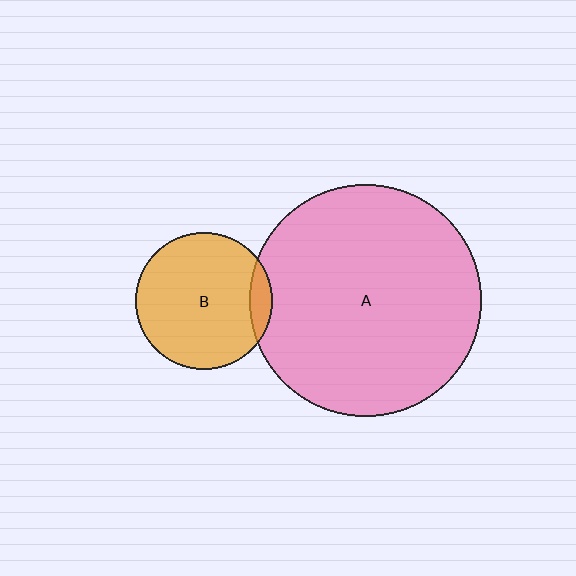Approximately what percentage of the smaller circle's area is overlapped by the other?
Approximately 10%.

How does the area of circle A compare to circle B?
Approximately 2.9 times.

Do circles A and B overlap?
Yes.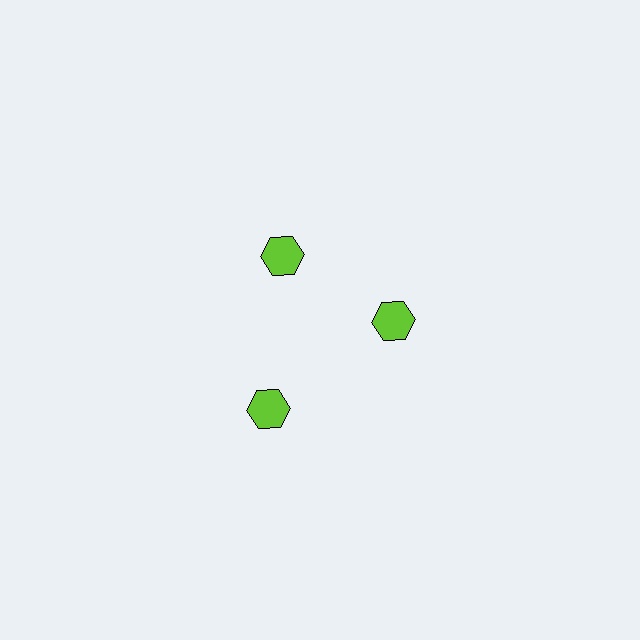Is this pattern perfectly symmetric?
No. The 3 lime hexagons are arranged in a ring, but one element near the 7 o'clock position is pushed outward from the center, breaking the 3-fold rotational symmetry.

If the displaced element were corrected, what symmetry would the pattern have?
It would have 3-fold rotational symmetry — the pattern would map onto itself every 120 degrees.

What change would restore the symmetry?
The symmetry would be restored by moving it inward, back onto the ring so that all 3 hexagons sit at equal angles and equal distance from the center.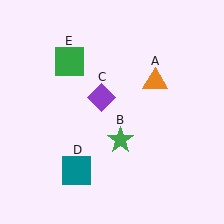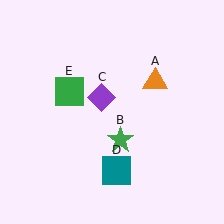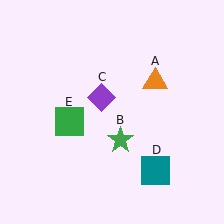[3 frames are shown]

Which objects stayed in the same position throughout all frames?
Orange triangle (object A) and green star (object B) and purple diamond (object C) remained stationary.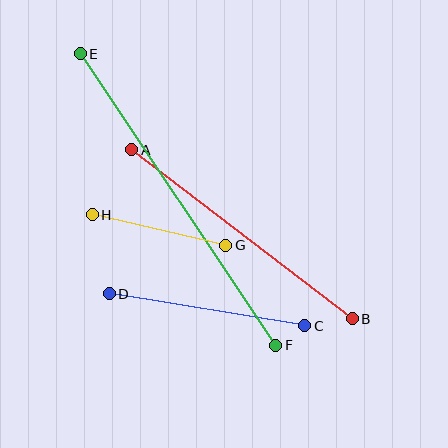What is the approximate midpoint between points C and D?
The midpoint is at approximately (207, 310) pixels.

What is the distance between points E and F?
The distance is approximately 351 pixels.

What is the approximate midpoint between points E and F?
The midpoint is at approximately (178, 200) pixels.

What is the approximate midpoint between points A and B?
The midpoint is at approximately (242, 234) pixels.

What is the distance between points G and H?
The distance is approximately 137 pixels.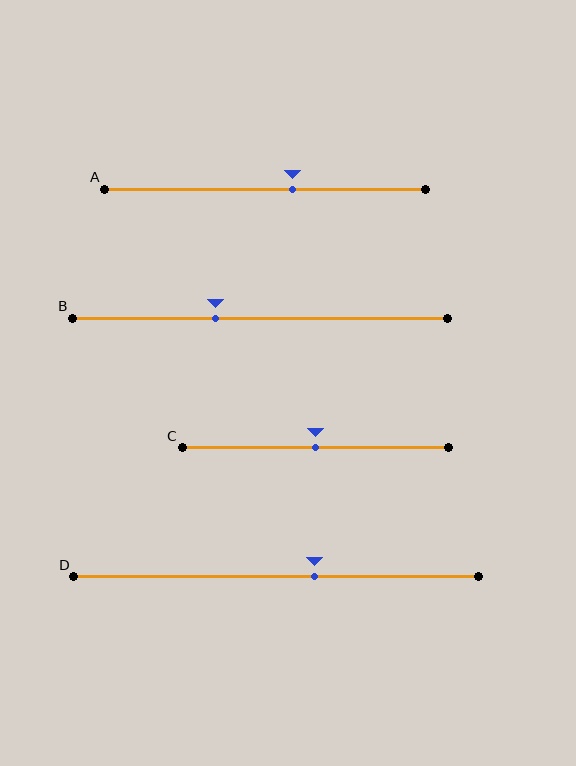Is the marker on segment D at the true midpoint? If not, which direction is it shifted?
No, the marker on segment D is shifted to the right by about 10% of the segment length.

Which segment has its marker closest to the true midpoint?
Segment C has its marker closest to the true midpoint.